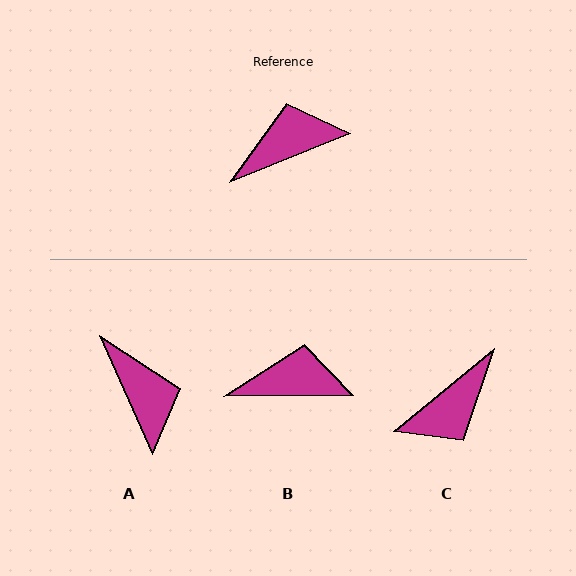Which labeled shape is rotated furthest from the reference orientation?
C, about 163 degrees away.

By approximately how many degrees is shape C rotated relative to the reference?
Approximately 163 degrees clockwise.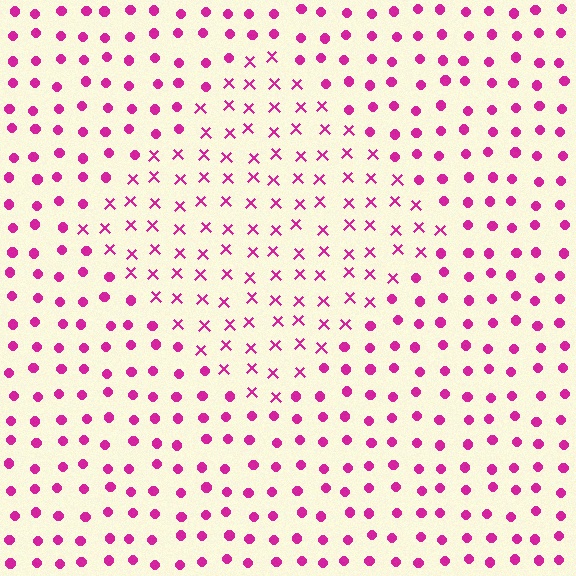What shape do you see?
I see a diamond.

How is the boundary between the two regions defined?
The boundary is defined by a change in element shape: X marks inside vs. circles outside. All elements share the same color and spacing.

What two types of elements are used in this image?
The image uses X marks inside the diamond region and circles outside it.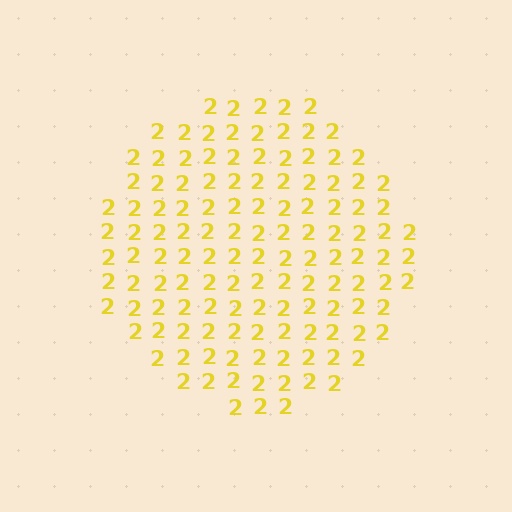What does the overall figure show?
The overall figure shows a circle.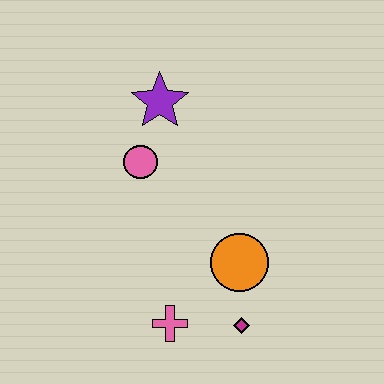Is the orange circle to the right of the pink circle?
Yes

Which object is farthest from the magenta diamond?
The purple star is farthest from the magenta diamond.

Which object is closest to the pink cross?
The magenta diamond is closest to the pink cross.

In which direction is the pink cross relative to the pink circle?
The pink cross is below the pink circle.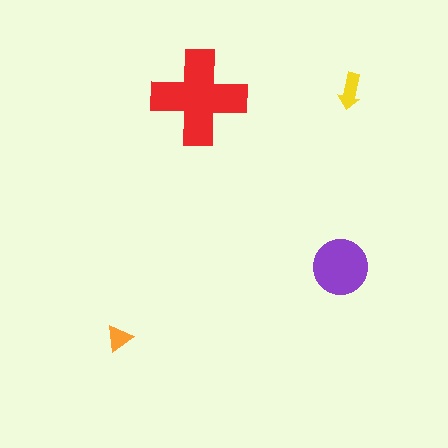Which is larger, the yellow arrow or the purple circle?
The purple circle.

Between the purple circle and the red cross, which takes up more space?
The red cross.